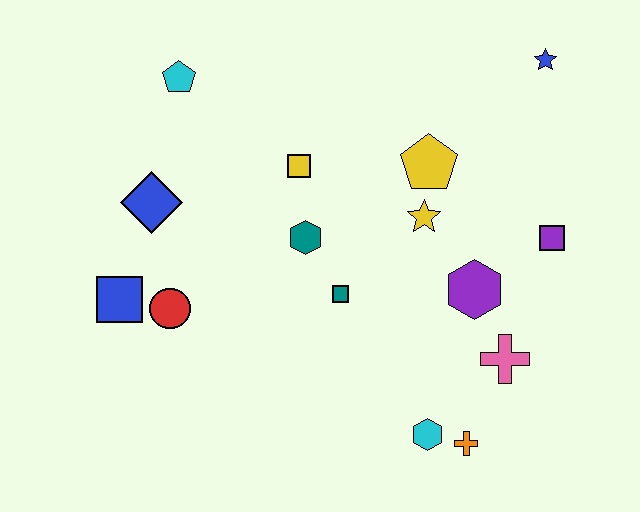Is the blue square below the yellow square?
Yes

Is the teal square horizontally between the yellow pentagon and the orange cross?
No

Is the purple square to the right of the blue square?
Yes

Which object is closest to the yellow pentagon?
The yellow star is closest to the yellow pentagon.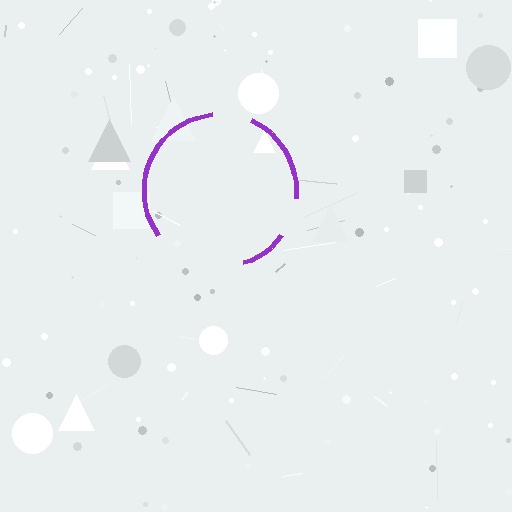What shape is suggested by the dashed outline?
The dashed outline suggests a circle.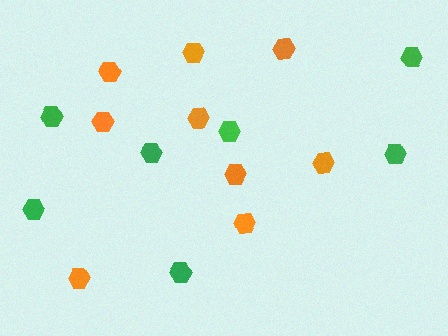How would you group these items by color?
There are 2 groups: one group of orange hexagons (9) and one group of green hexagons (7).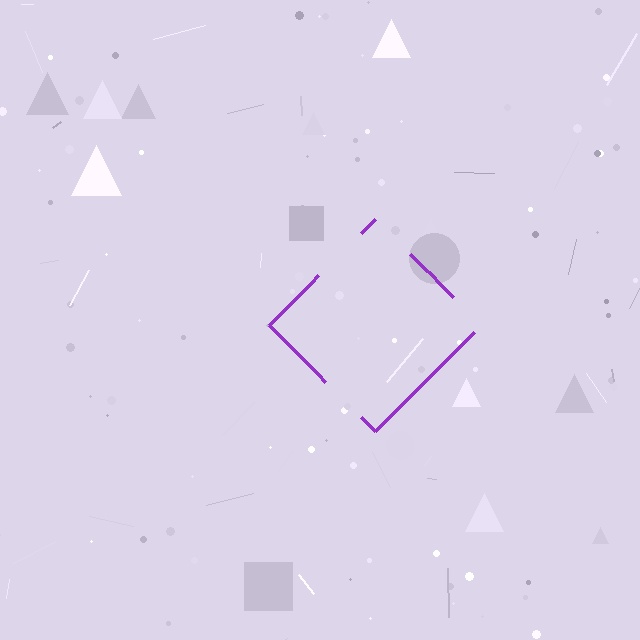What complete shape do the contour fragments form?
The contour fragments form a diamond.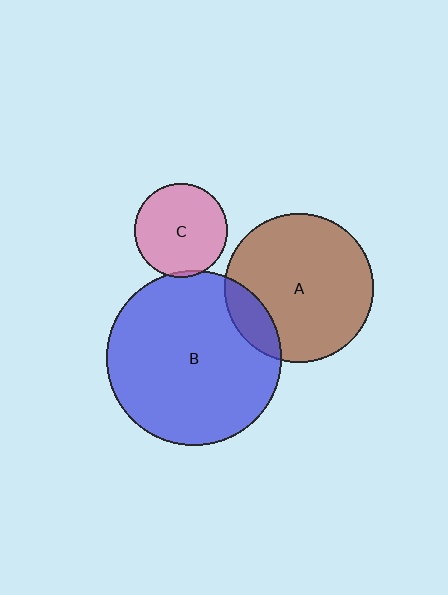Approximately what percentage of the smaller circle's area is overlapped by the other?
Approximately 15%.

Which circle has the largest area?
Circle B (blue).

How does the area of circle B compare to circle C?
Approximately 3.5 times.